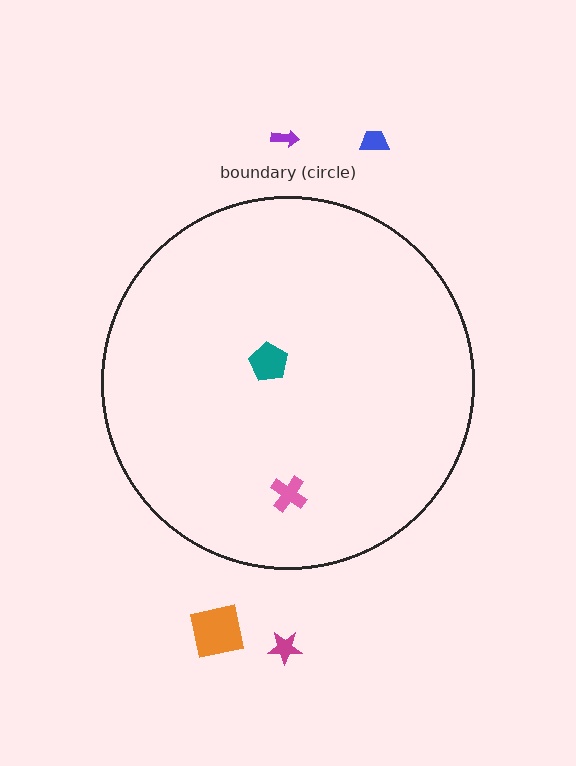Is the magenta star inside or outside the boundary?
Outside.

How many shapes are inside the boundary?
2 inside, 4 outside.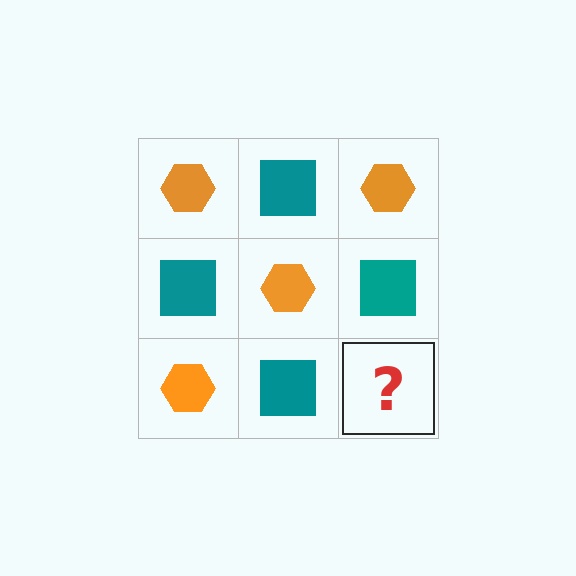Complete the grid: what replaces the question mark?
The question mark should be replaced with an orange hexagon.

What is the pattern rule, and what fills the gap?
The rule is that it alternates orange hexagon and teal square in a checkerboard pattern. The gap should be filled with an orange hexagon.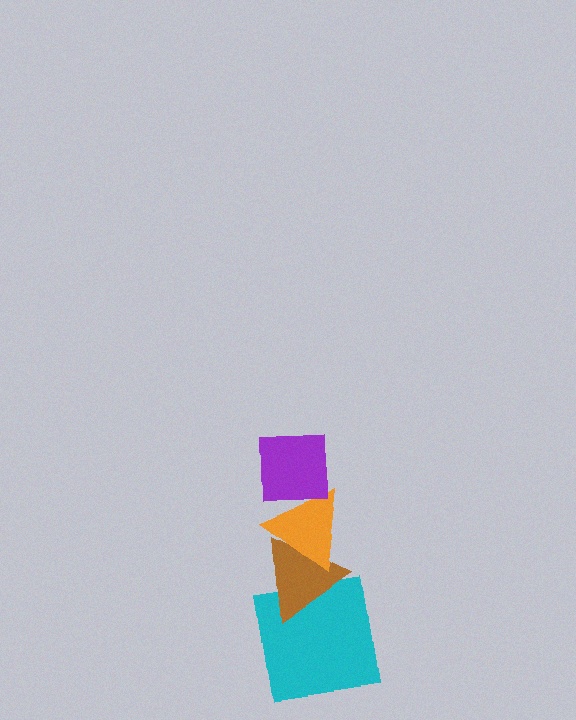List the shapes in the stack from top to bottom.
From top to bottom: the purple square, the orange triangle, the brown triangle, the cyan square.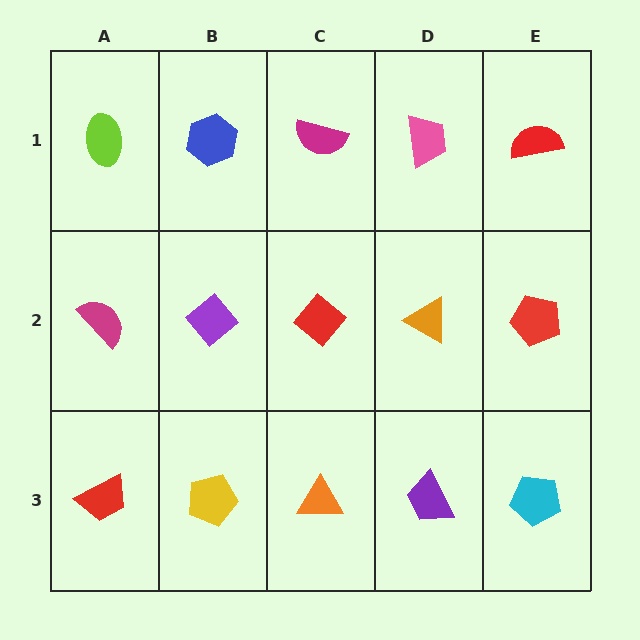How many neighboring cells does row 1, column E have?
2.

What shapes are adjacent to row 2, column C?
A magenta semicircle (row 1, column C), an orange triangle (row 3, column C), a purple diamond (row 2, column B), an orange triangle (row 2, column D).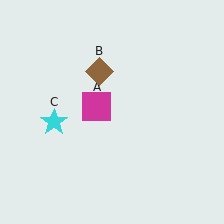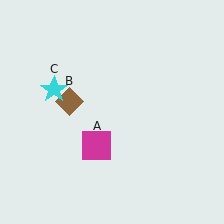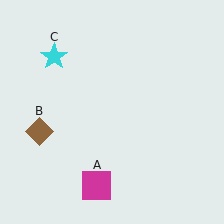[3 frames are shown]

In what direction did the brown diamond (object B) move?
The brown diamond (object B) moved down and to the left.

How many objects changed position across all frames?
3 objects changed position: magenta square (object A), brown diamond (object B), cyan star (object C).